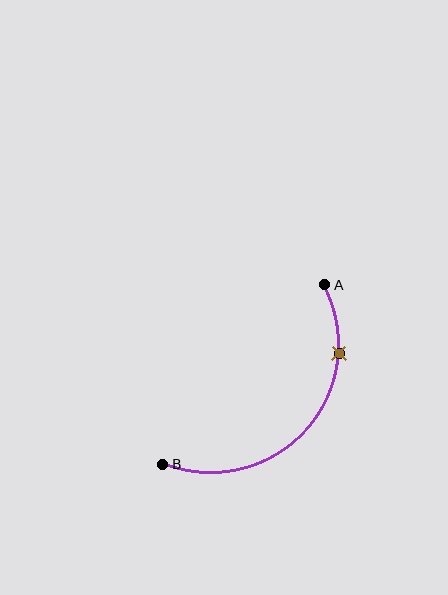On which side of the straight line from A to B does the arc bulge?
The arc bulges below and to the right of the straight line connecting A and B.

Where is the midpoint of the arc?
The arc midpoint is the point on the curve farthest from the straight line joining A and B. It sits below and to the right of that line.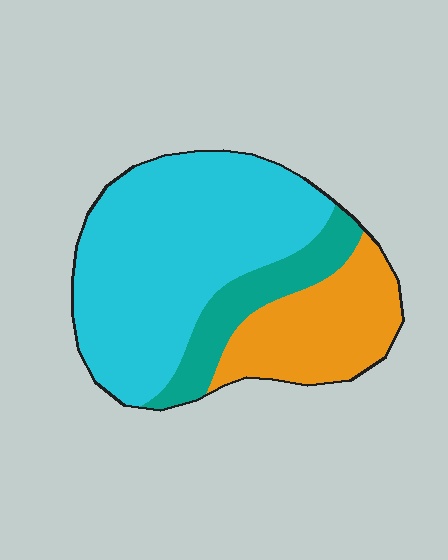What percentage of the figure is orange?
Orange covers about 25% of the figure.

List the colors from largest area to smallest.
From largest to smallest: cyan, orange, teal.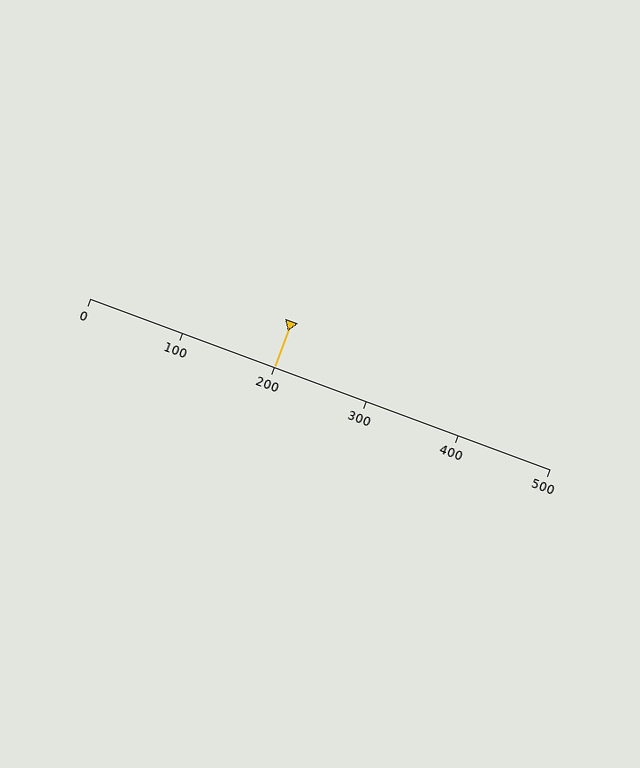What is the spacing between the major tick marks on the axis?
The major ticks are spaced 100 apart.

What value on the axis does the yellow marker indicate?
The marker indicates approximately 200.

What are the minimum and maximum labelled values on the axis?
The axis runs from 0 to 500.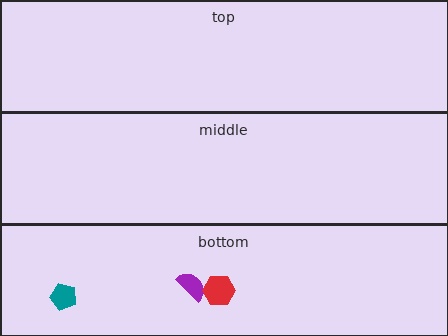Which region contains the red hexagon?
The bottom region.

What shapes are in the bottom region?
The teal pentagon, the purple semicircle, the red hexagon.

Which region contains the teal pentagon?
The bottom region.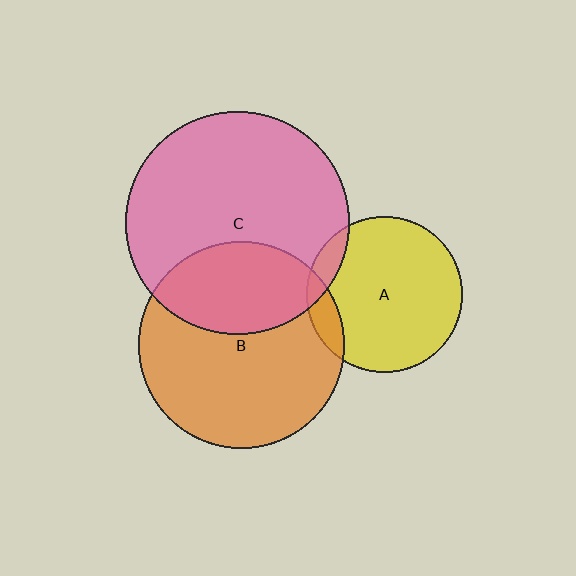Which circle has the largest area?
Circle C (pink).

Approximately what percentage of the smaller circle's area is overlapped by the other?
Approximately 35%.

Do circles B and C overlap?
Yes.